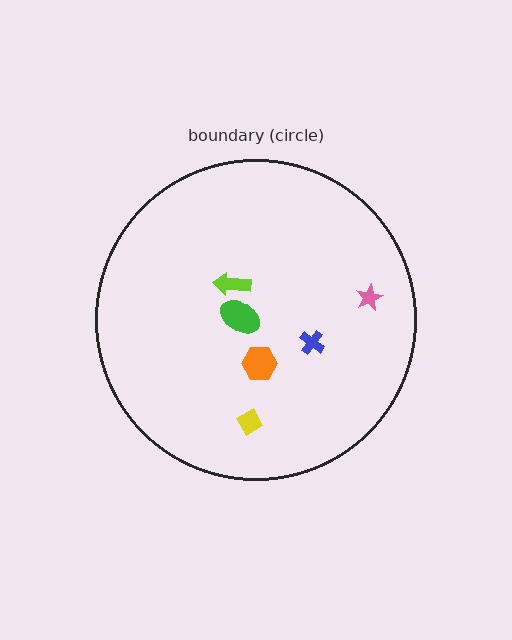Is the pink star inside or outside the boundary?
Inside.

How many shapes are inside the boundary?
6 inside, 0 outside.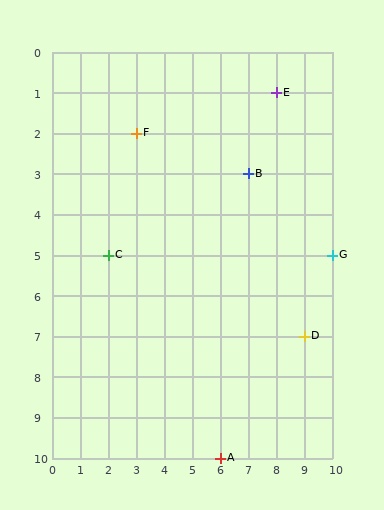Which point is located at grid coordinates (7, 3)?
Point B is at (7, 3).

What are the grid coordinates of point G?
Point G is at grid coordinates (10, 5).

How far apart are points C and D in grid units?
Points C and D are 7 columns and 2 rows apart (about 7.3 grid units diagonally).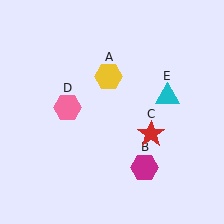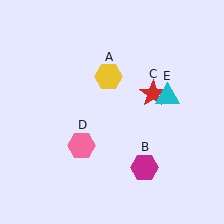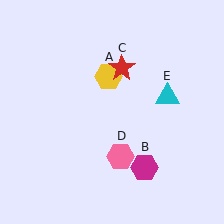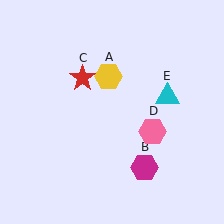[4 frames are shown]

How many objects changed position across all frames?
2 objects changed position: red star (object C), pink hexagon (object D).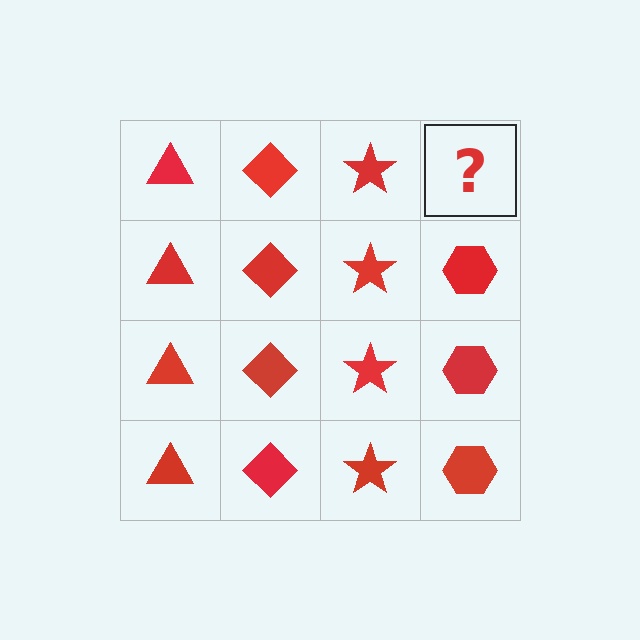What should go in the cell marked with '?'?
The missing cell should contain a red hexagon.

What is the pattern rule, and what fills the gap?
The rule is that each column has a consistent shape. The gap should be filled with a red hexagon.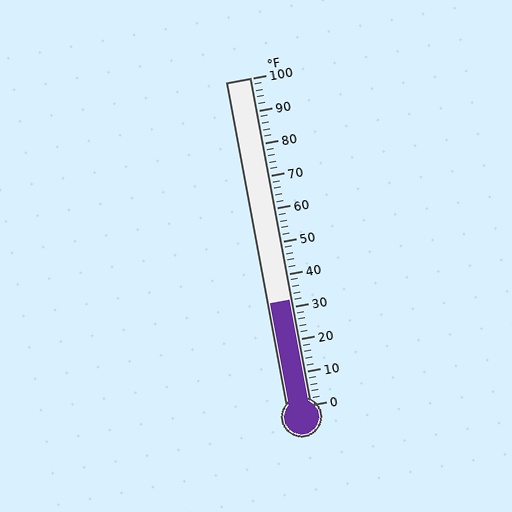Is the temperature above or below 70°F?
The temperature is below 70°F.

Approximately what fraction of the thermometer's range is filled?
The thermometer is filled to approximately 30% of its range.